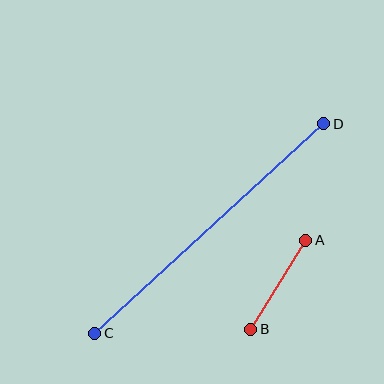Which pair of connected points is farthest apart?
Points C and D are farthest apart.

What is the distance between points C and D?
The distance is approximately 310 pixels.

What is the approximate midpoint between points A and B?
The midpoint is at approximately (278, 285) pixels.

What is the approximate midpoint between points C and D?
The midpoint is at approximately (209, 229) pixels.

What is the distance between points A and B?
The distance is approximately 104 pixels.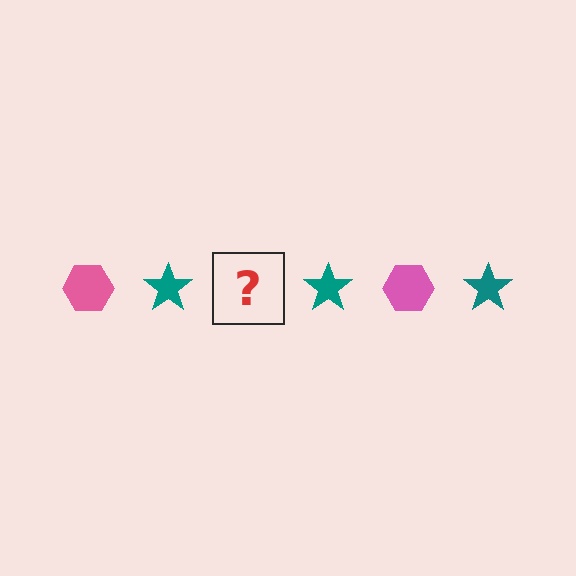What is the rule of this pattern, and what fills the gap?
The rule is that the pattern alternates between pink hexagon and teal star. The gap should be filled with a pink hexagon.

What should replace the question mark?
The question mark should be replaced with a pink hexagon.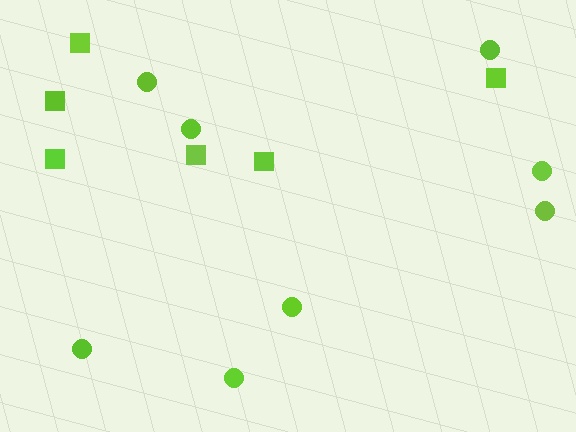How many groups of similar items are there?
There are 2 groups: one group of circles (8) and one group of squares (6).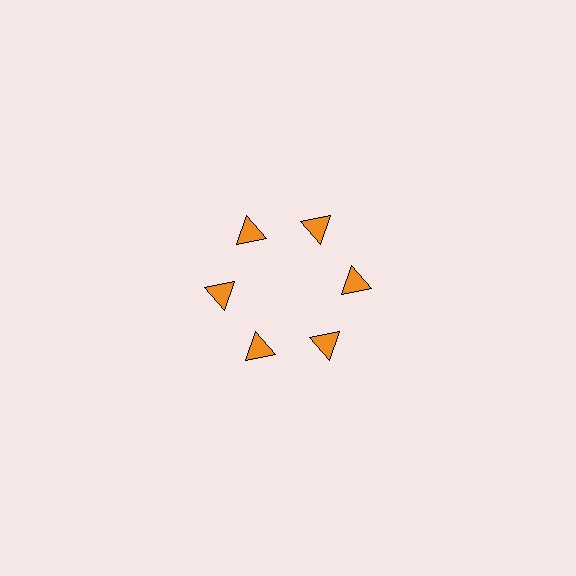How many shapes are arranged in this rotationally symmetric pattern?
There are 6 shapes, arranged in 6 groups of 1.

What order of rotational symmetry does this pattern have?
This pattern has 6-fold rotational symmetry.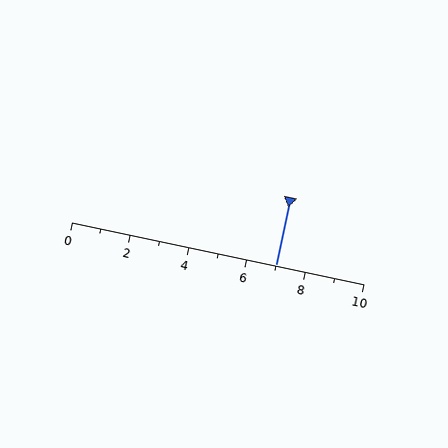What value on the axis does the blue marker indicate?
The marker indicates approximately 7.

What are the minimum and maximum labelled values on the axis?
The axis runs from 0 to 10.